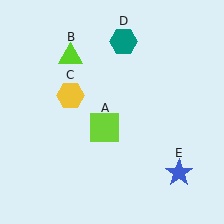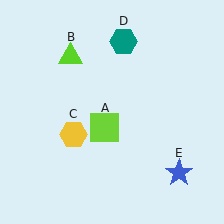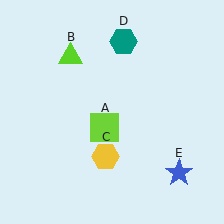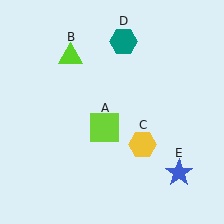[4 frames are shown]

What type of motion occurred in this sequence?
The yellow hexagon (object C) rotated counterclockwise around the center of the scene.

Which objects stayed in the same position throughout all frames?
Lime square (object A) and lime triangle (object B) and teal hexagon (object D) and blue star (object E) remained stationary.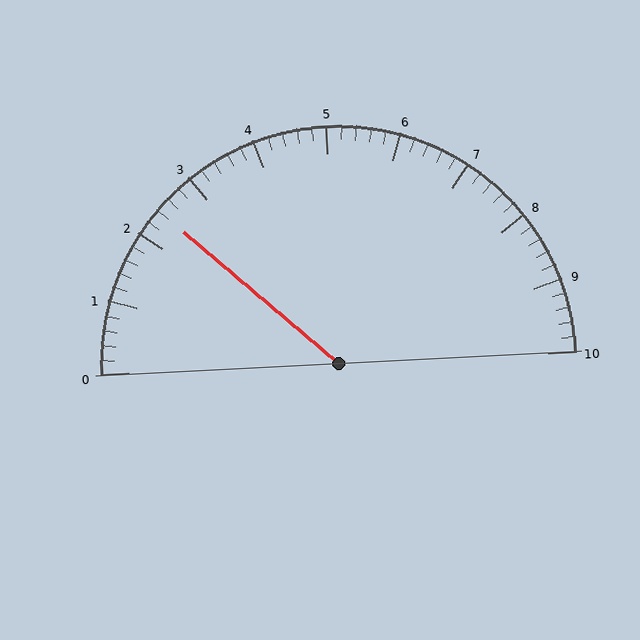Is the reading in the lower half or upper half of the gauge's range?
The reading is in the lower half of the range (0 to 10).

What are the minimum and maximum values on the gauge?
The gauge ranges from 0 to 10.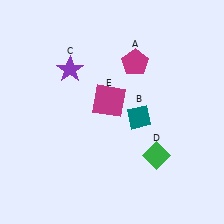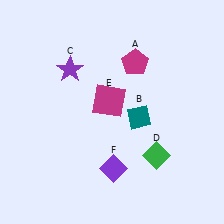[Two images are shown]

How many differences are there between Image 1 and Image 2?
There is 1 difference between the two images.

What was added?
A purple diamond (F) was added in Image 2.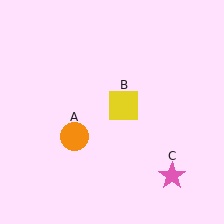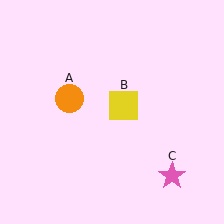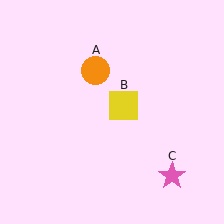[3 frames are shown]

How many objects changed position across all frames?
1 object changed position: orange circle (object A).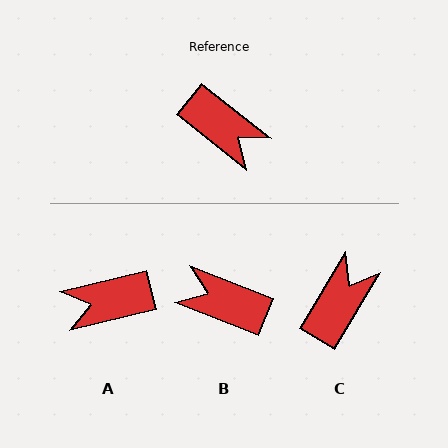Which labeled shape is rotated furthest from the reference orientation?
B, about 164 degrees away.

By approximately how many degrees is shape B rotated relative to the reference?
Approximately 164 degrees clockwise.